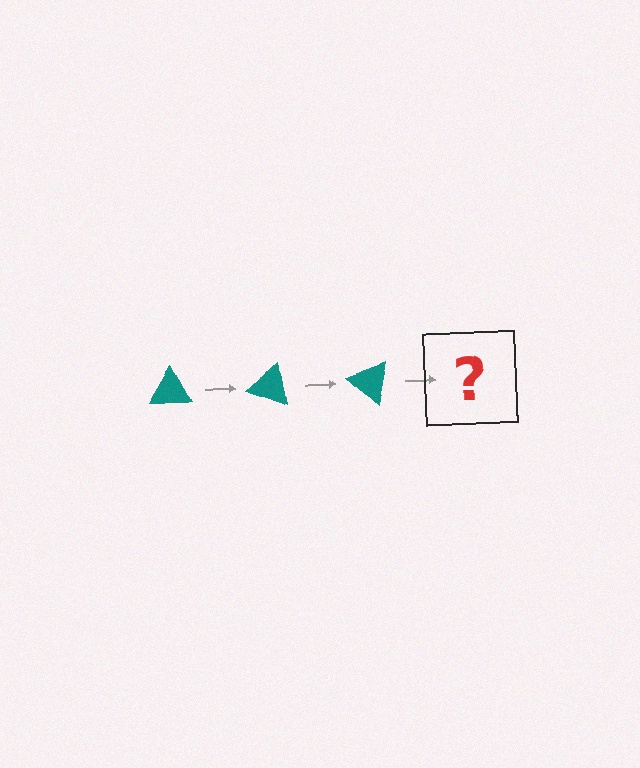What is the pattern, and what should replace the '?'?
The pattern is that the triangle rotates 20 degrees each step. The '?' should be a teal triangle rotated 60 degrees.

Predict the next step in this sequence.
The next step is a teal triangle rotated 60 degrees.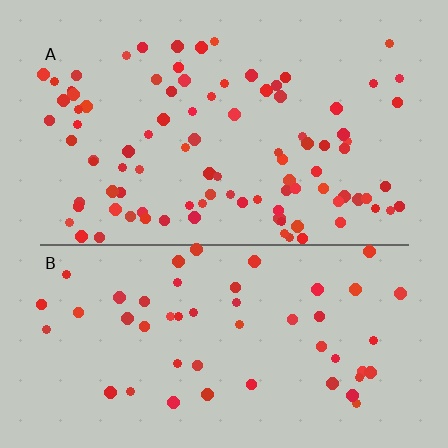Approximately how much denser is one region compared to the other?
Approximately 1.9× — region A over region B.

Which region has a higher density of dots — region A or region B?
A (the top).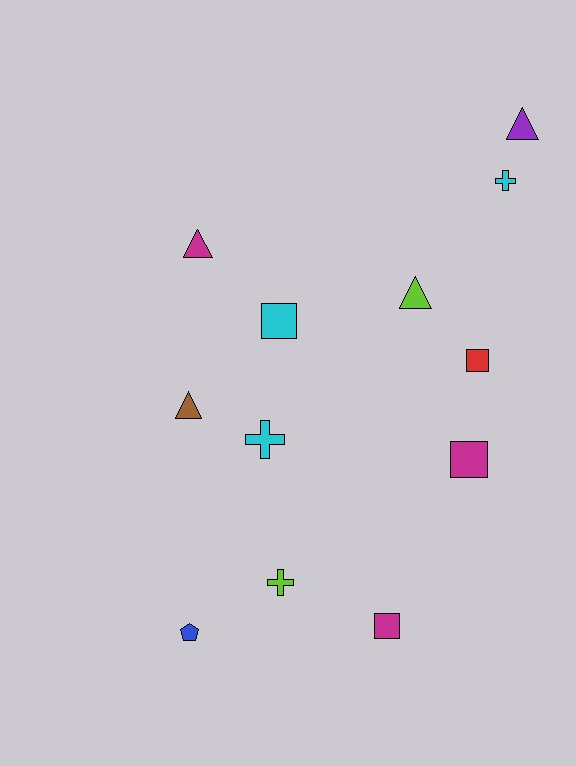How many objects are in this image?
There are 12 objects.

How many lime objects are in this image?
There are 2 lime objects.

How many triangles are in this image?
There are 4 triangles.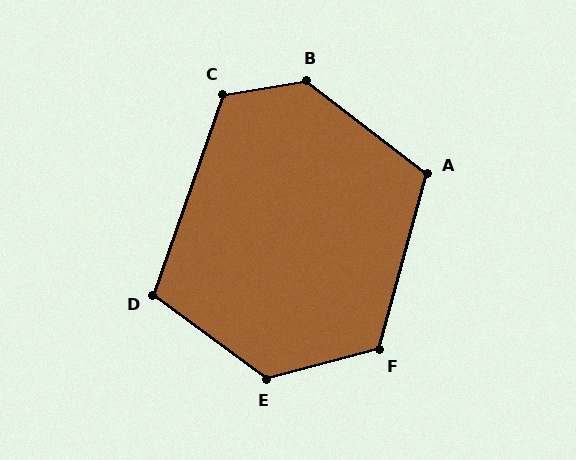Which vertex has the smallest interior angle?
D, at approximately 107 degrees.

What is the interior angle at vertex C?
Approximately 118 degrees (obtuse).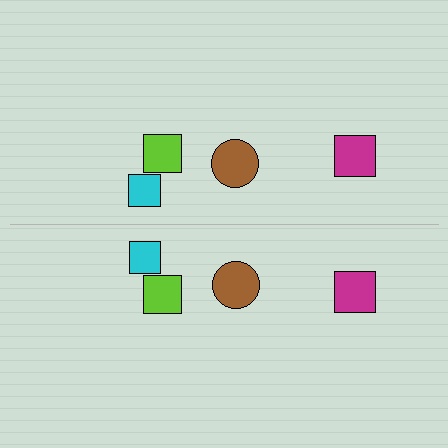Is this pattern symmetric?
Yes, this pattern has bilateral (reflection) symmetry.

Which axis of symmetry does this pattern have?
The pattern has a horizontal axis of symmetry running through the center of the image.